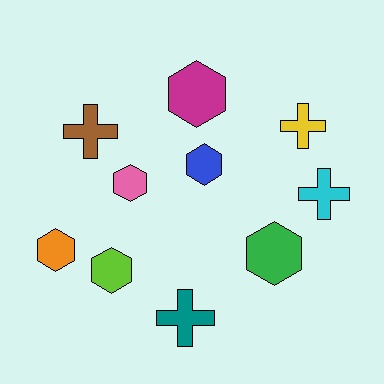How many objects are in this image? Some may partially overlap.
There are 10 objects.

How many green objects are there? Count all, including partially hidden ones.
There is 1 green object.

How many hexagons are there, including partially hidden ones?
There are 6 hexagons.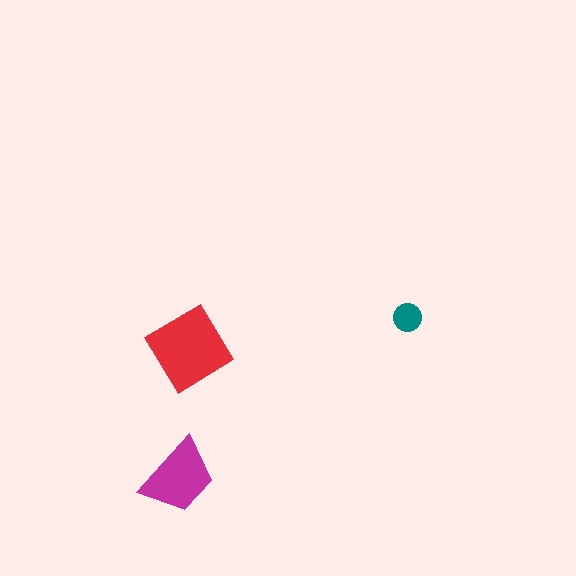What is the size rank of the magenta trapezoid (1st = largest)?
2nd.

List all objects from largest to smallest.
The red diamond, the magenta trapezoid, the teal circle.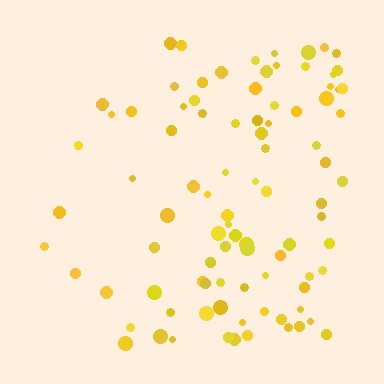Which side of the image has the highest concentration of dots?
The right.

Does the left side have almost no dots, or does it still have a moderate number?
Still a moderate number, just noticeably fewer than the right.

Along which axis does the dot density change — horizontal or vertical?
Horizontal.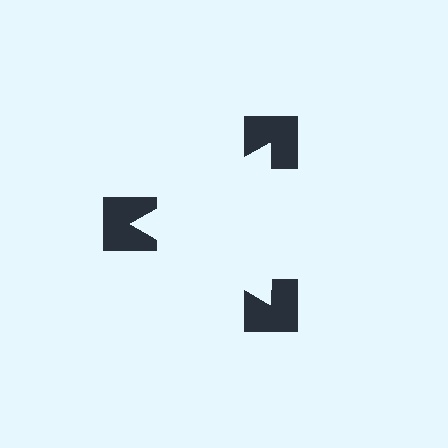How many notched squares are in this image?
There are 3 — one at each vertex of the illusory triangle.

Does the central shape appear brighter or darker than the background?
It typically appears slightly brighter than the background, even though no actual brightness change is drawn.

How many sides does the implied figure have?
3 sides.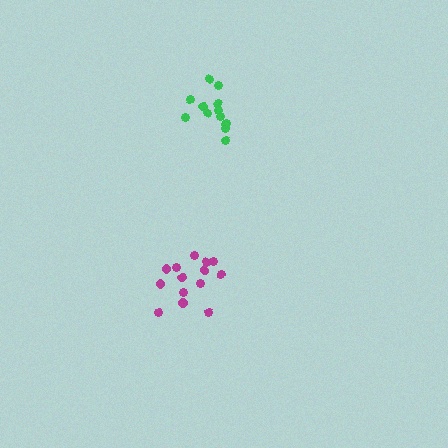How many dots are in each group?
Group 1: 13 dots, Group 2: 14 dots (27 total).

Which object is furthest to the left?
The magenta cluster is leftmost.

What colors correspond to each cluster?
The clusters are colored: green, magenta.